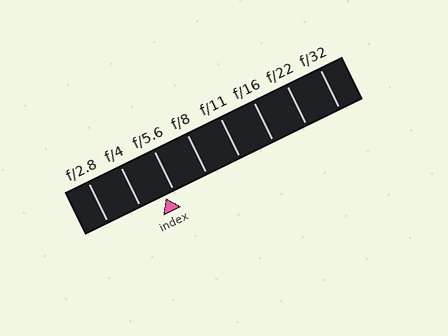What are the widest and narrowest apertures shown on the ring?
The widest aperture shown is f/2.8 and the narrowest is f/32.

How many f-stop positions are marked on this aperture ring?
There are 8 f-stop positions marked.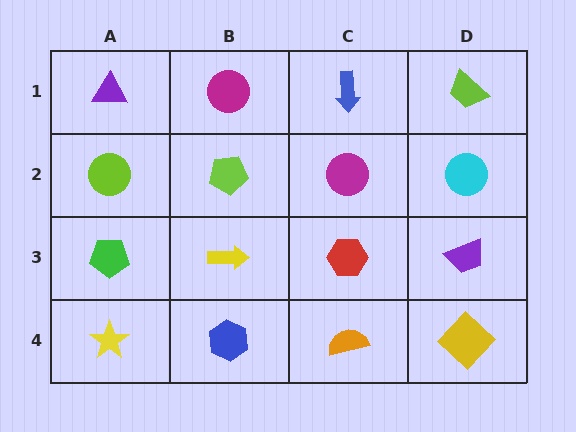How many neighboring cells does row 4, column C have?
3.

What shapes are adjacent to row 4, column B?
A yellow arrow (row 3, column B), a yellow star (row 4, column A), an orange semicircle (row 4, column C).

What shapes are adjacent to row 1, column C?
A magenta circle (row 2, column C), a magenta circle (row 1, column B), a lime trapezoid (row 1, column D).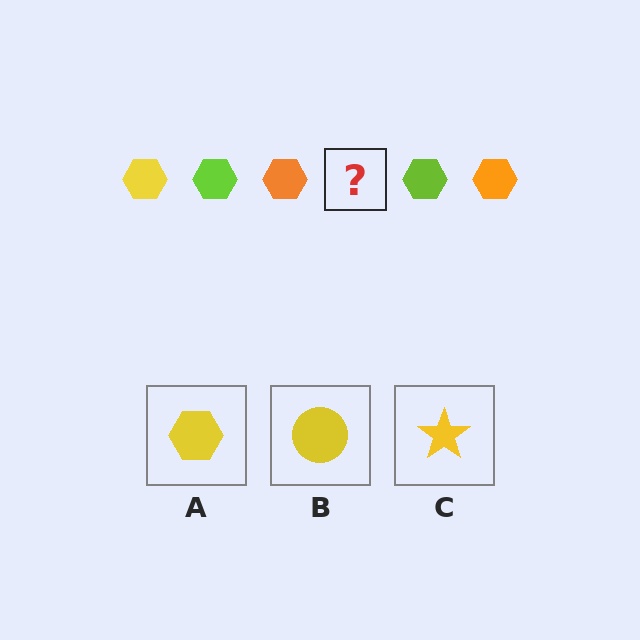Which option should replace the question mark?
Option A.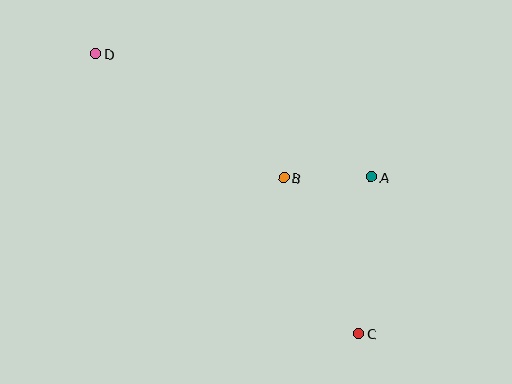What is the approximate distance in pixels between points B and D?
The distance between B and D is approximately 225 pixels.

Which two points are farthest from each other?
Points C and D are farthest from each other.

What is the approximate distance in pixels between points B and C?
The distance between B and C is approximately 173 pixels.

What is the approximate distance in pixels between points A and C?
The distance between A and C is approximately 157 pixels.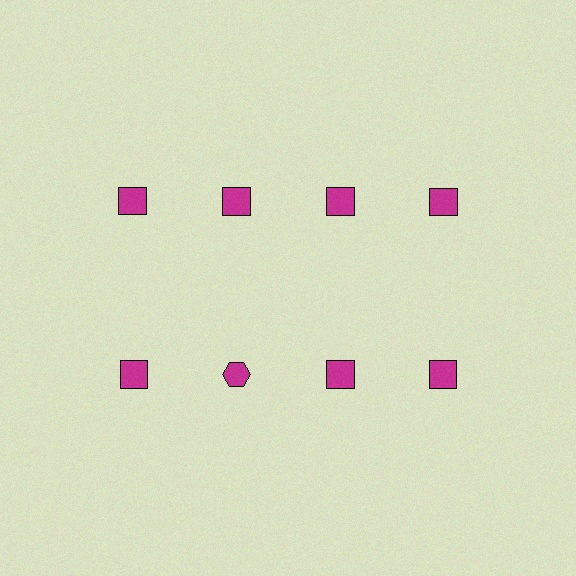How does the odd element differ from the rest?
It has a different shape: hexagon instead of square.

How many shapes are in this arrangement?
There are 8 shapes arranged in a grid pattern.